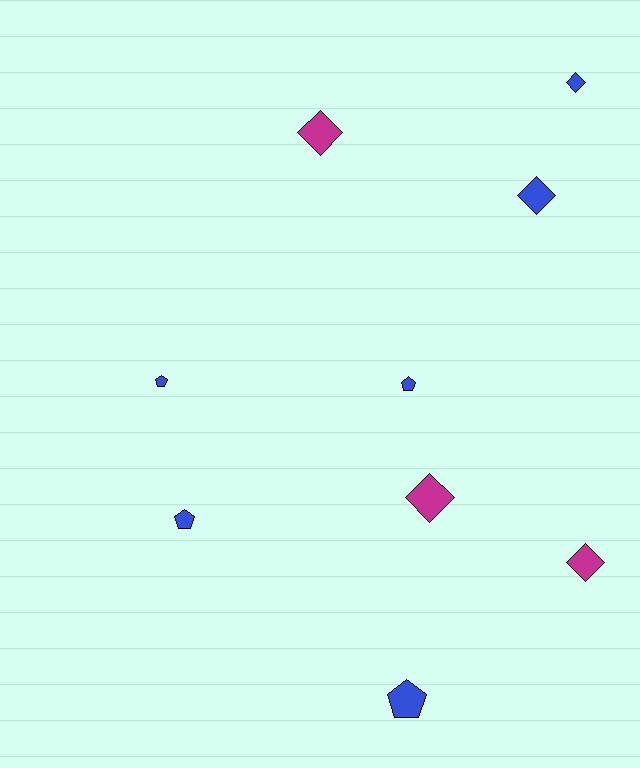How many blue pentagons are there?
There are 4 blue pentagons.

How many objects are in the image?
There are 9 objects.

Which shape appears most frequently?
Diamond, with 5 objects.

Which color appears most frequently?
Blue, with 6 objects.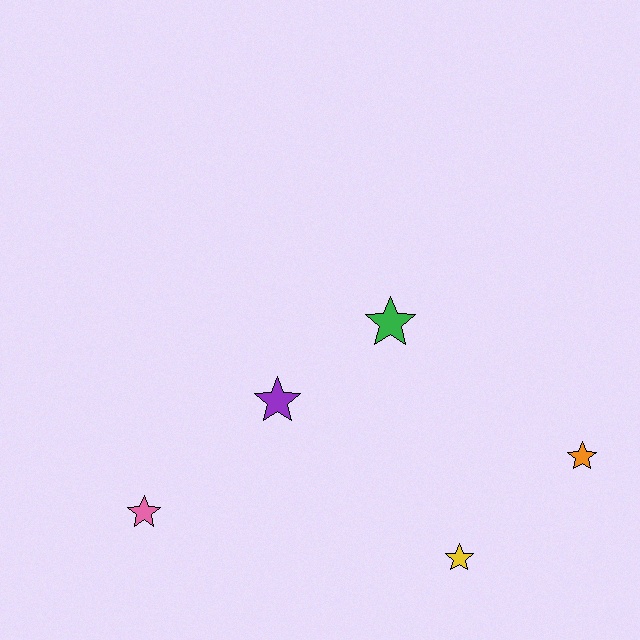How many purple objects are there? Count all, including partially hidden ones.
There is 1 purple object.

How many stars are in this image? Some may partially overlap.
There are 5 stars.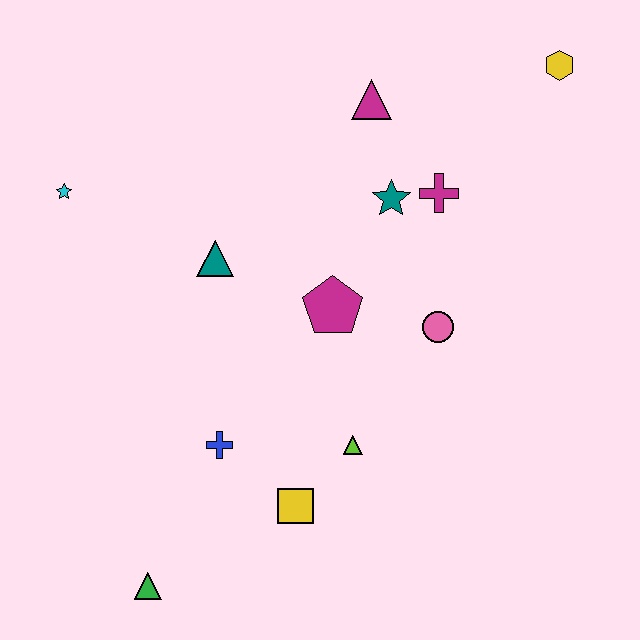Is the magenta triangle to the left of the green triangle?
No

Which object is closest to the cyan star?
The teal triangle is closest to the cyan star.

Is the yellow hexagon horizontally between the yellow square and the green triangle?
No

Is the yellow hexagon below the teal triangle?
No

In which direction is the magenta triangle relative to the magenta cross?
The magenta triangle is above the magenta cross.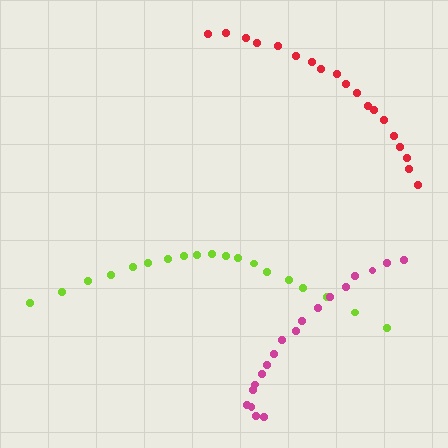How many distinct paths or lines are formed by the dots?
There are 3 distinct paths.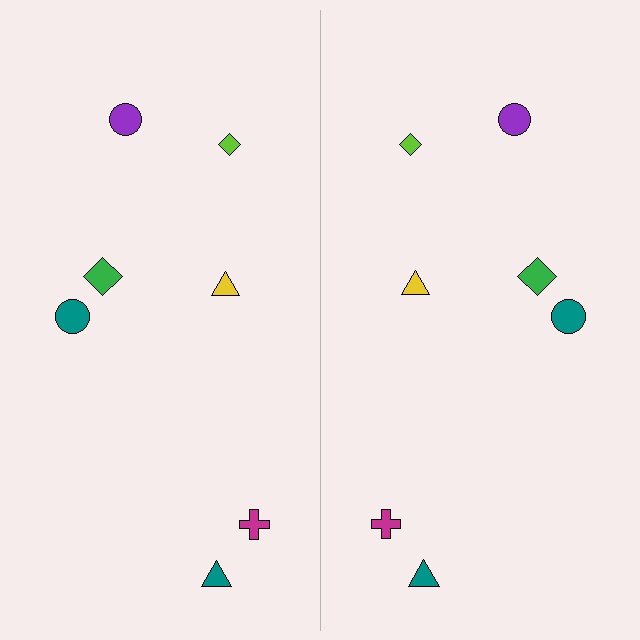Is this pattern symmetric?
Yes, this pattern has bilateral (reflection) symmetry.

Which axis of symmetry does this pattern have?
The pattern has a vertical axis of symmetry running through the center of the image.